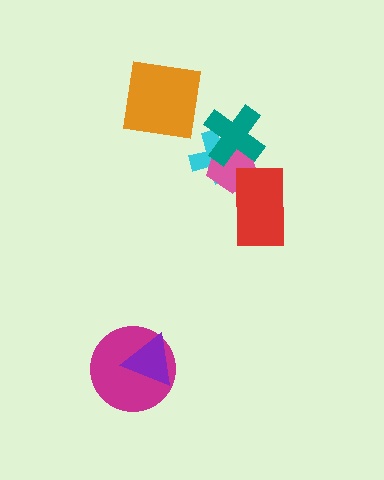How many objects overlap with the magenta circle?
1 object overlaps with the magenta circle.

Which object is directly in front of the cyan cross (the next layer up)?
The pink pentagon is directly in front of the cyan cross.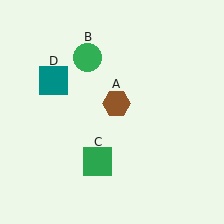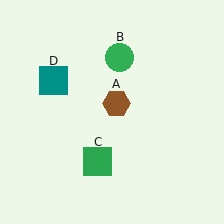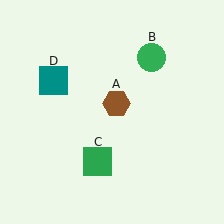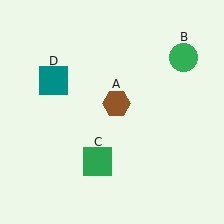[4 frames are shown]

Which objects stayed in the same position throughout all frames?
Brown hexagon (object A) and green square (object C) and teal square (object D) remained stationary.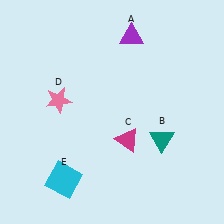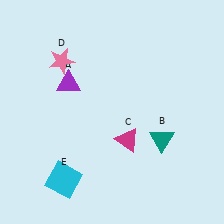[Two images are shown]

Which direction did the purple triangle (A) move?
The purple triangle (A) moved left.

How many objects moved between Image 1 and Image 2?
2 objects moved between the two images.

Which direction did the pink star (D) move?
The pink star (D) moved up.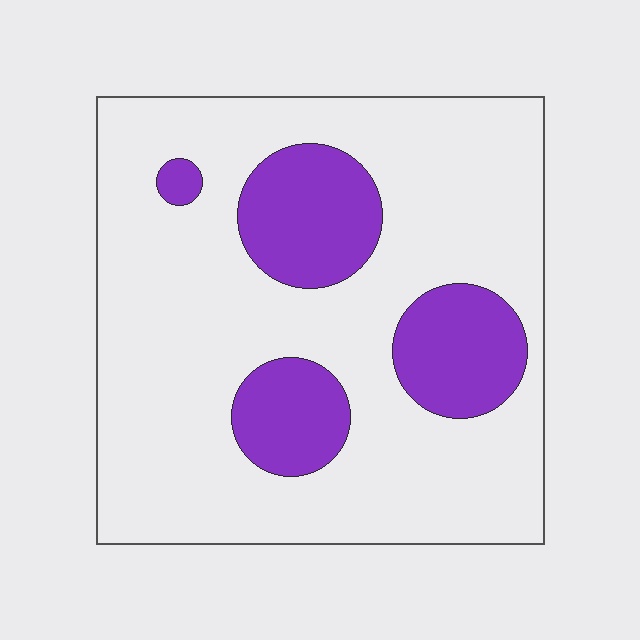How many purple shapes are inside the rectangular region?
4.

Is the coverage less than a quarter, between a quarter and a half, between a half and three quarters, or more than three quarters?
Less than a quarter.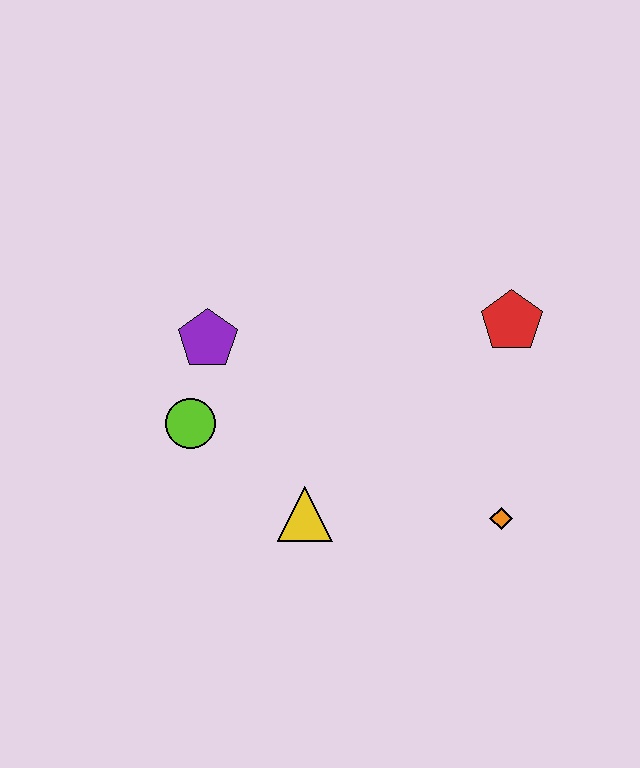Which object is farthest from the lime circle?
The red pentagon is farthest from the lime circle.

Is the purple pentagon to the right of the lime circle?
Yes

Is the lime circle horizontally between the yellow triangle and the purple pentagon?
No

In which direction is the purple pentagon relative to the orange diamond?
The purple pentagon is to the left of the orange diamond.